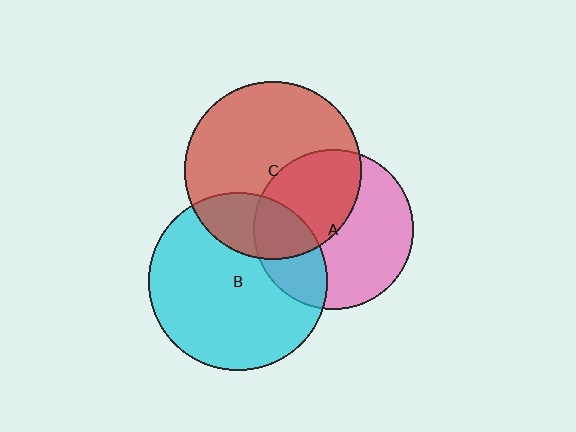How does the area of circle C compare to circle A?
Approximately 1.2 times.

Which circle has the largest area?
Circle B (cyan).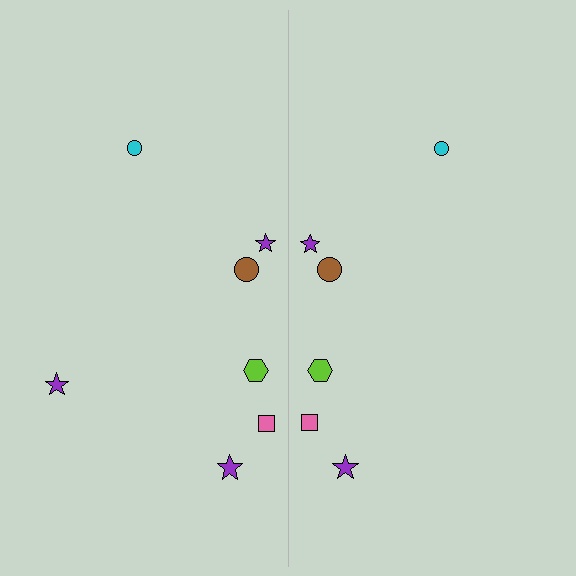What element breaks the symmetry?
A purple star is missing from the right side.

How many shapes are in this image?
There are 13 shapes in this image.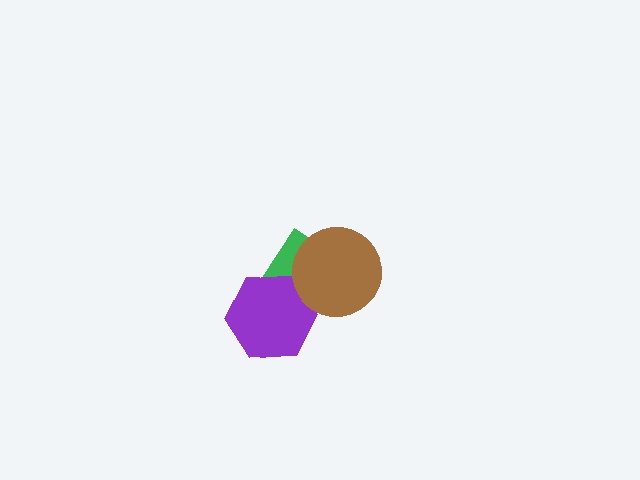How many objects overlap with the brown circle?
2 objects overlap with the brown circle.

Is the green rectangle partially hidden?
Yes, it is partially covered by another shape.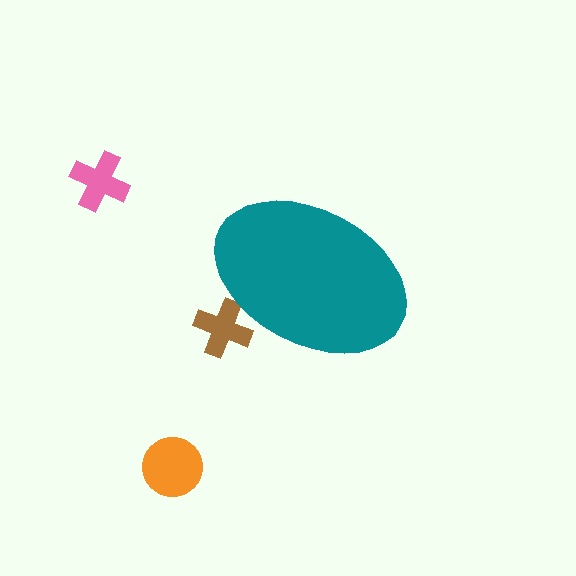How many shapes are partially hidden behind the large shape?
1 shape is partially hidden.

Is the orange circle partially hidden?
No, the orange circle is fully visible.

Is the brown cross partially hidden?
Yes, the brown cross is partially hidden behind the teal ellipse.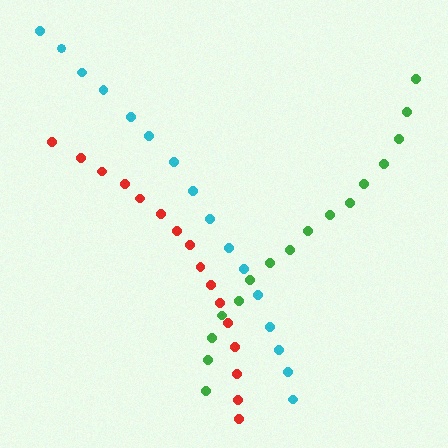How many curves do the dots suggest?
There are 3 distinct paths.